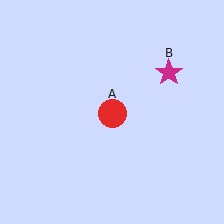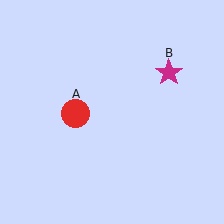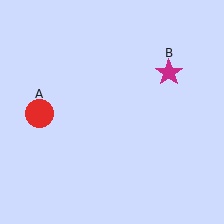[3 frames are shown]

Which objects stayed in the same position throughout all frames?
Magenta star (object B) remained stationary.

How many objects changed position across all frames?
1 object changed position: red circle (object A).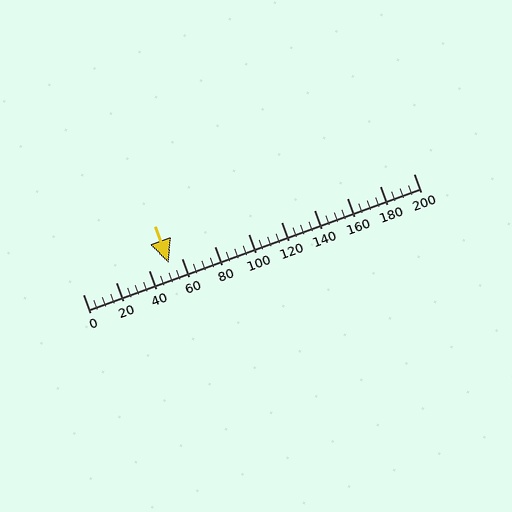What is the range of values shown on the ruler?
The ruler shows values from 0 to 200.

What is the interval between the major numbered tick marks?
The major tick marks are spaced 20 units apart.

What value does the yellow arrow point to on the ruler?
The yellow arrow points to approximately 52.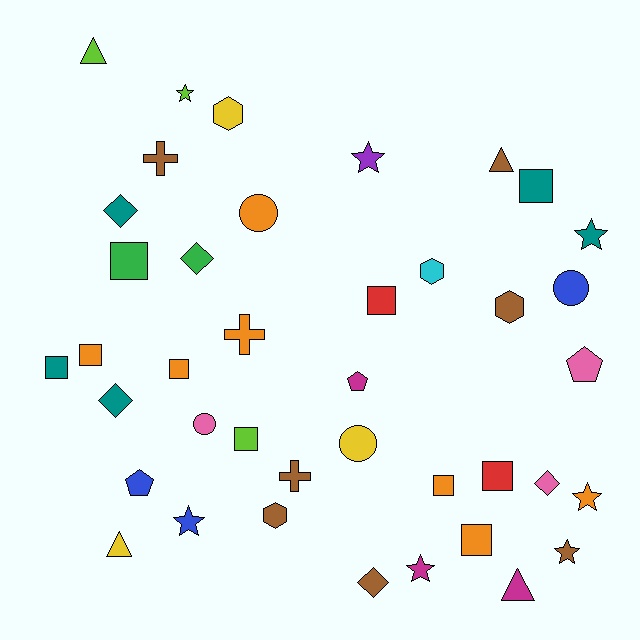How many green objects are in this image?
There are 2 green objects.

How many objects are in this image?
There are 40 objects.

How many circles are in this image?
There are 4 circles.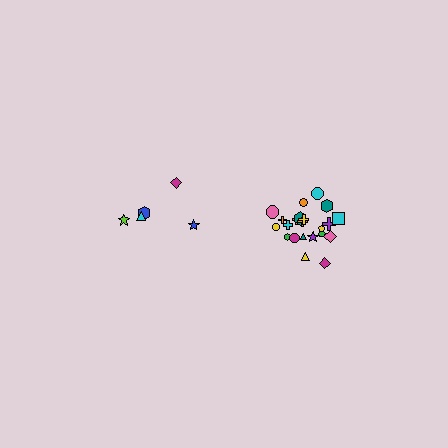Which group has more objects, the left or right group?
The right group.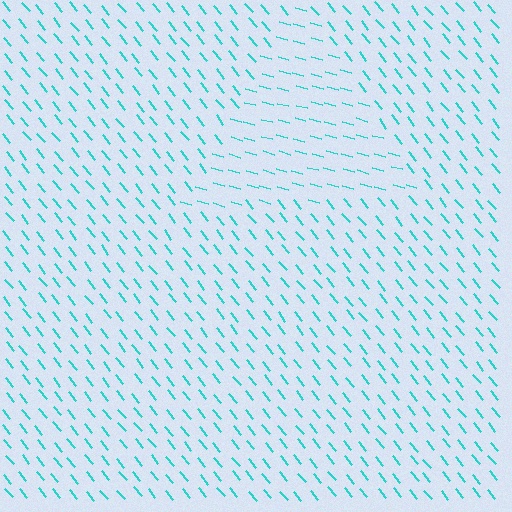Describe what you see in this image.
The image is filled with small cyan line segments. A triangle region in the image has lines oriented differently from the surrounding lines, creating a visible texture boundary.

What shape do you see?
I see a triangle.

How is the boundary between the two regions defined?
The boundary is defined purely by a change in line orientation (approximately 36 degrees difference). All lines are the same color and thickness.